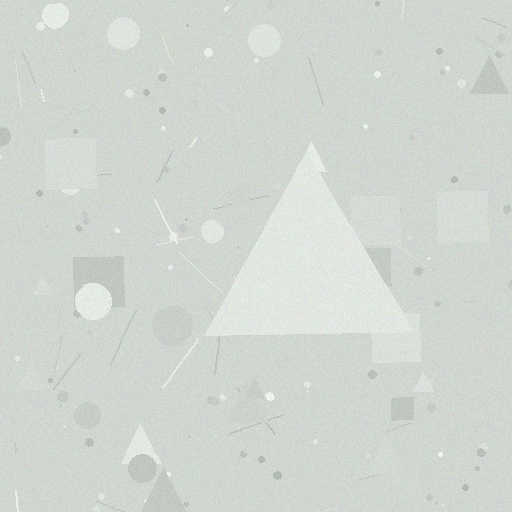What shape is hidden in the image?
A triangle is hidden in the image.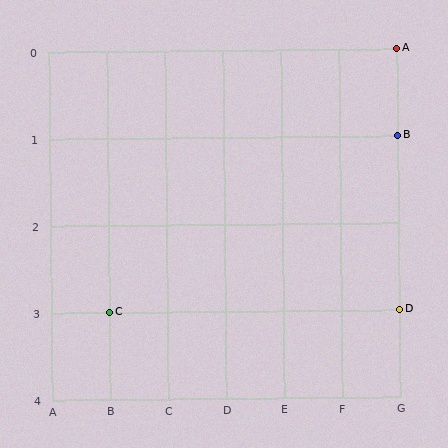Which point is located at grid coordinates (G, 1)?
Point B is at (G, 1).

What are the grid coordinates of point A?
Point A is at grid coordinates (G, 0).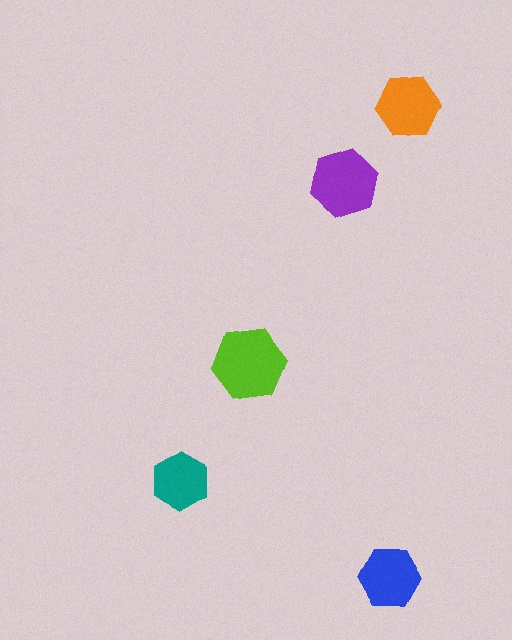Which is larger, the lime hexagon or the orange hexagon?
The lime one.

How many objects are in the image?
There are 5 objects in the image.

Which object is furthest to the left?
The teal hexagon is leftmost.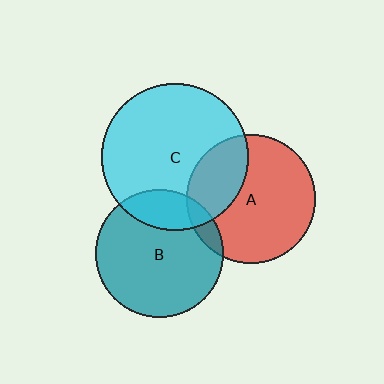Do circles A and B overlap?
Yes.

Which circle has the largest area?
Circle C (cyan).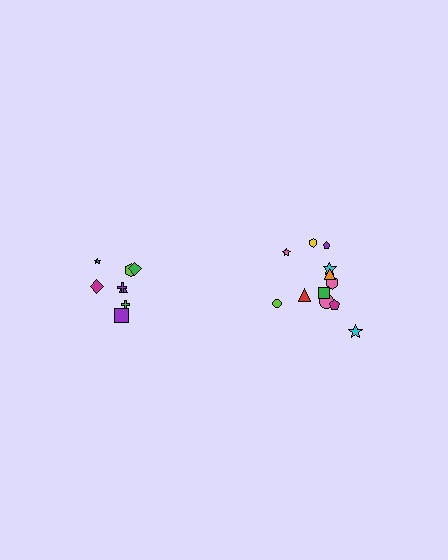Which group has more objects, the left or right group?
The right group.